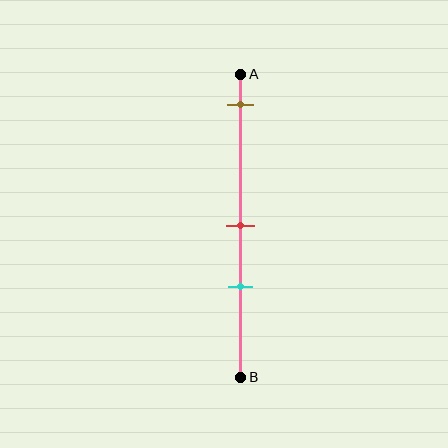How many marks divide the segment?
There are 3 marks dividing the segment.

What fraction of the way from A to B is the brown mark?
The brown mark is approximately 10% (0.1) of the way from A to B.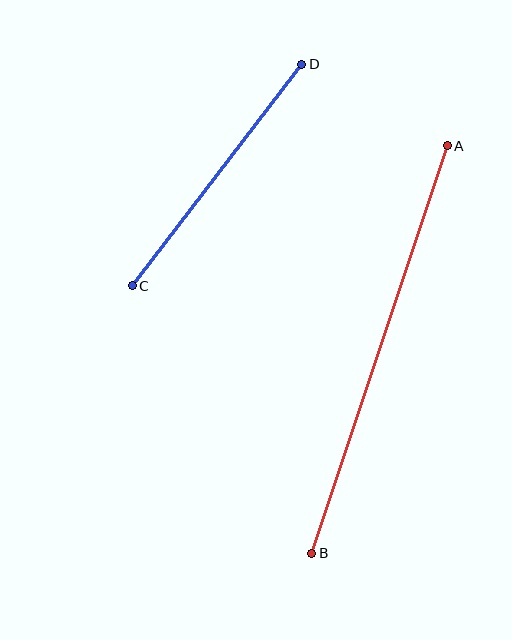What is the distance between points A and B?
The distance is approximately 429 pixels.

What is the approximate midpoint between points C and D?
The midpoint is at approximately (217, 175) pixels.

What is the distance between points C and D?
The distance is approximately 279 pixels.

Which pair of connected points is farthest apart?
Points A and B are farthest apart.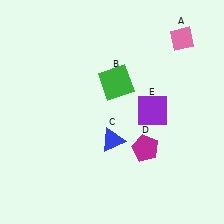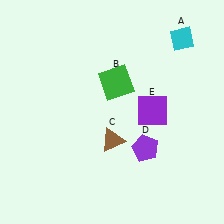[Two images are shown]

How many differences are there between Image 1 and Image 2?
There are 3 differences between the two images.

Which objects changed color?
A changed from pink to cyan. C changed from blue to brown. D changed from magenta to purple.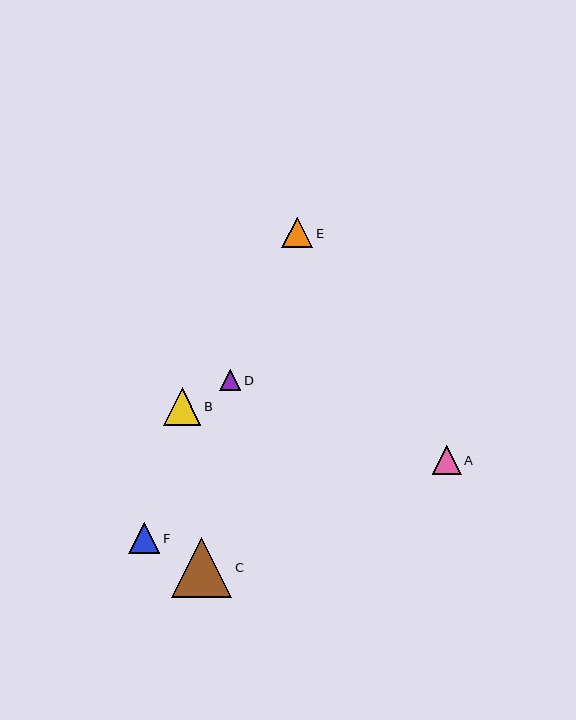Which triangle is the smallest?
Triangle D is the smallest with a size of approximately 21 pixels.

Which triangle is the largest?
Triangle C is the largest with a size of approximately 60 pixels.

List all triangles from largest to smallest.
From largest to smallest: C, B, F, E, A, D.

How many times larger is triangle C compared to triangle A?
Triangle C is approximately 2.1 times the size of triangle A.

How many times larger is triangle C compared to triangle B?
Triangle C is approximately 1.6 times the size of triangle B.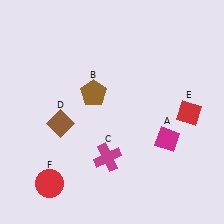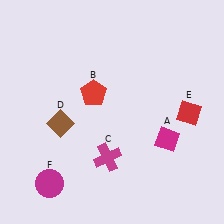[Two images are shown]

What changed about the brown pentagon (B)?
In Image 1, B is brown. In Image 2, it changed to red.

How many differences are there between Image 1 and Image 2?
There are 2 differences between the two images.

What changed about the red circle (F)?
In Image 1, F is red. In Image 2, it changed to magenta.